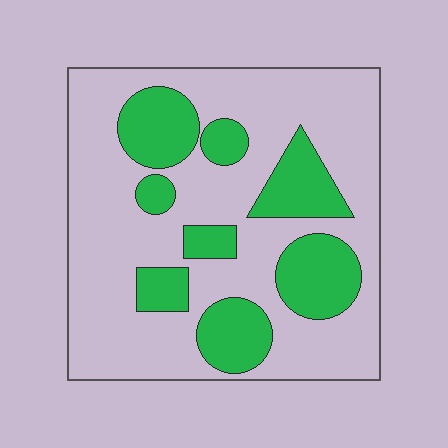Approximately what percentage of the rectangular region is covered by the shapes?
Approximately 30%.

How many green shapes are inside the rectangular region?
8.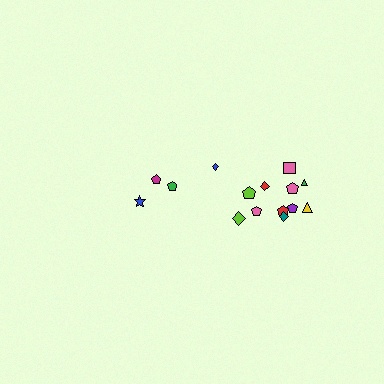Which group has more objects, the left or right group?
The right group.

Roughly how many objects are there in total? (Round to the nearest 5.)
Roughly 15 objects in total.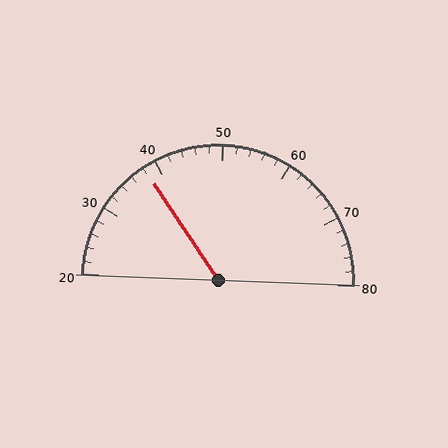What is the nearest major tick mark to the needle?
The nearest major tick mark is 40.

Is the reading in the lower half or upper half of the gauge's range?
The reading is in the lower half of the range (20 to 80).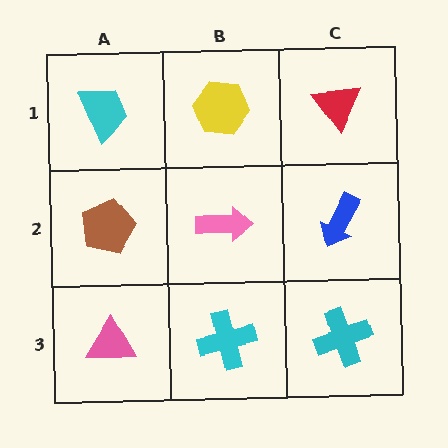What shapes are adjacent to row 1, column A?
A brown pentagon (row 2, column A), a yellow hexagon (row 1, column B).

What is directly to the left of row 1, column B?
A cyan trapezoid.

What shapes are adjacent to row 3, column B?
A pink arrow (row 2, column B), a pink triangle (row 3, column A), a cyan cross (row 3, column C).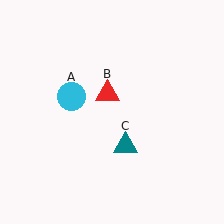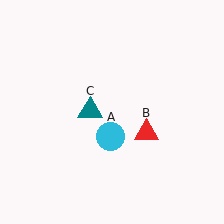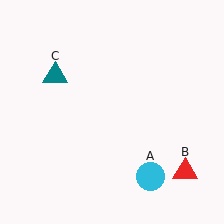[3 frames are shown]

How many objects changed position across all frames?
3 objects changed position: cyan circle (object A), red triangle (object B), teal triangle (object C).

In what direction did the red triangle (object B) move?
The red triangle (object B) moved down and to the right.